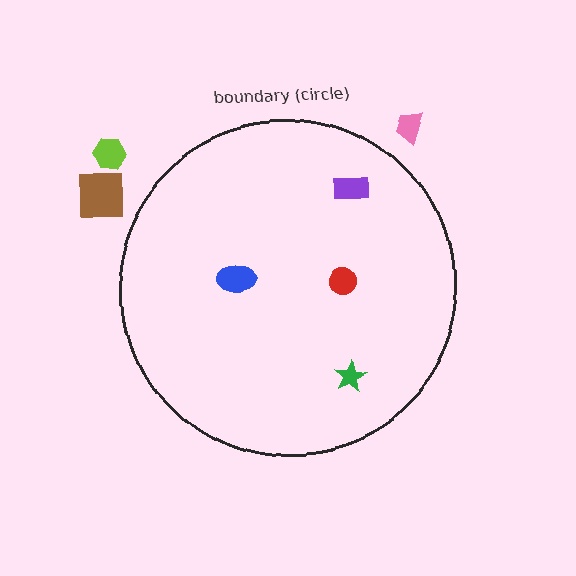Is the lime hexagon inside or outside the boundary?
Outside.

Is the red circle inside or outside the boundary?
Inside.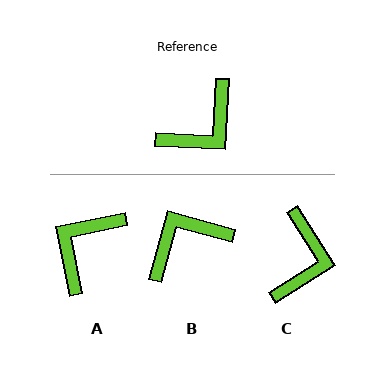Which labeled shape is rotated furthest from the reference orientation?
B, about 167 degrees away.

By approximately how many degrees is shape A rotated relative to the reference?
Approximately 166 degrees clockwise.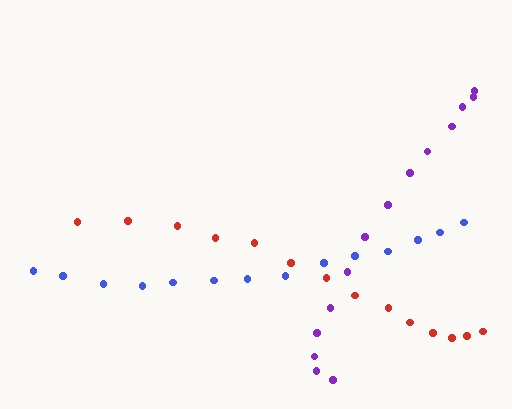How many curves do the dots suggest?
There are 3 distinct paths.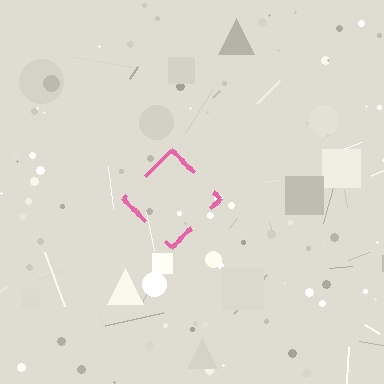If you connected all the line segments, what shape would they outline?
They would outline a diamond.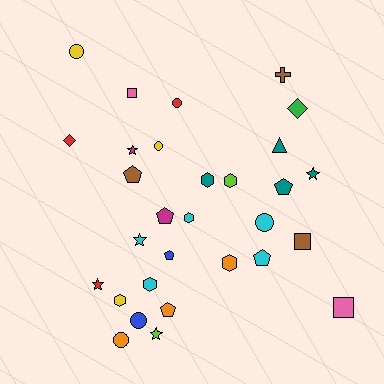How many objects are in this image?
There are 30 objects.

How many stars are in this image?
There are 5 stars.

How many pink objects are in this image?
There are 2 pink objects.